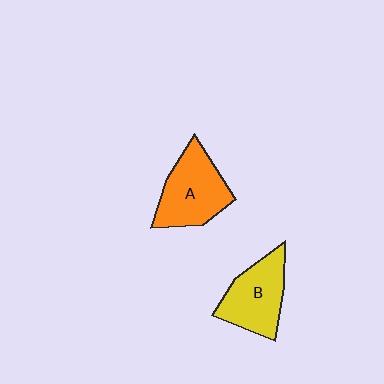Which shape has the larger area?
Shape A (orange).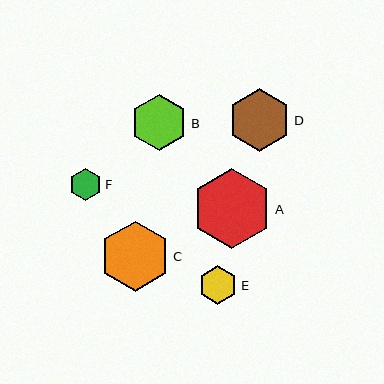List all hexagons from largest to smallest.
From largest to smallest: A, C, D, B, E, F.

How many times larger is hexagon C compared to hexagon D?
Hexagon C is approximately 1.1 times the size of hexagon D.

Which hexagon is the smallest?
Hexagon F is the smallest with a size of approximately 32 pixels.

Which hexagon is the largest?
Hexagon A is the largest with a size of approximately 80 pixels.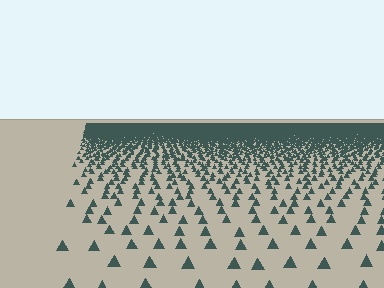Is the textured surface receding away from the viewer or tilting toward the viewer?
The surface is receding away from the viewer. Texture elements get smaller and denser toward the top.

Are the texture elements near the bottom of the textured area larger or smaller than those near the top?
Larger. Near the bottom, elements are closer to the viewer and appear at a bigger on-screen size.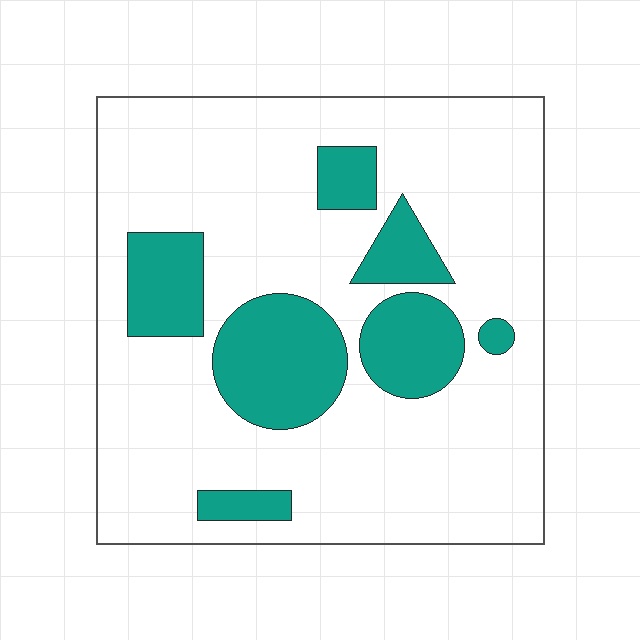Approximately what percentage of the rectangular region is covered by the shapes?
Approximately 20%.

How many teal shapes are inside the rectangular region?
7.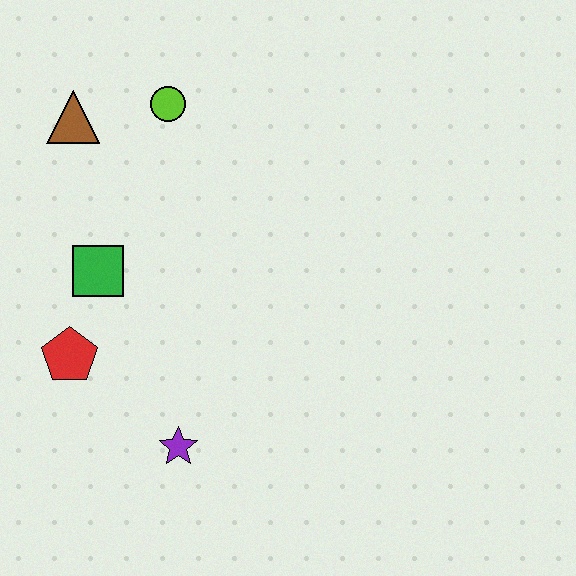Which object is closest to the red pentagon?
The green square is closest to the red pentagon.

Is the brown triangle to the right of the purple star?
No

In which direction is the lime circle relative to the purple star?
The lime circle is above the purple star.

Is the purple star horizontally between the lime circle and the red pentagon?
No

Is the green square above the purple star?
Yes